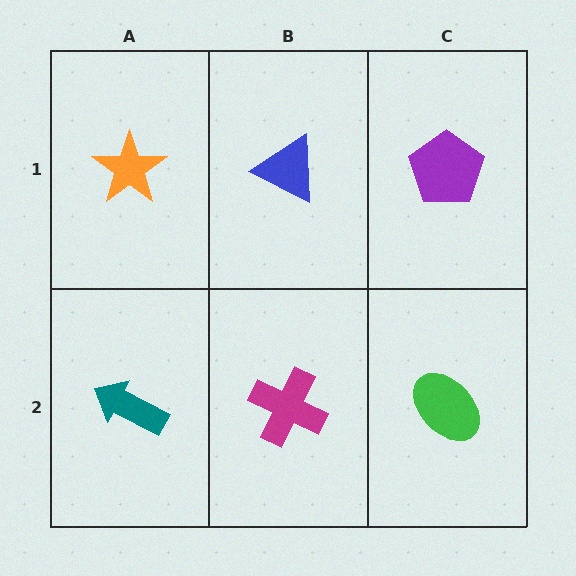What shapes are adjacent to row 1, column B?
A magenta cross (row 2, column B), an orange star (row 1, column A), a purple pentagon (row 1, column C).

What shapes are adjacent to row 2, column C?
A purple pentagon (row 1, column C), a magenta cross (row 2, column B).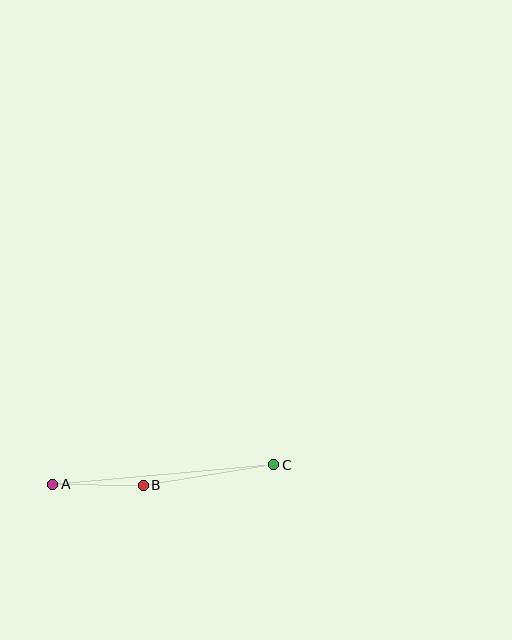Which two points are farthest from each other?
Points A and C are farthest from each other.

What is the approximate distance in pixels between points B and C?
The distance between B and C is approximately 132 pixels.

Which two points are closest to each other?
Points A and B are closest to each other.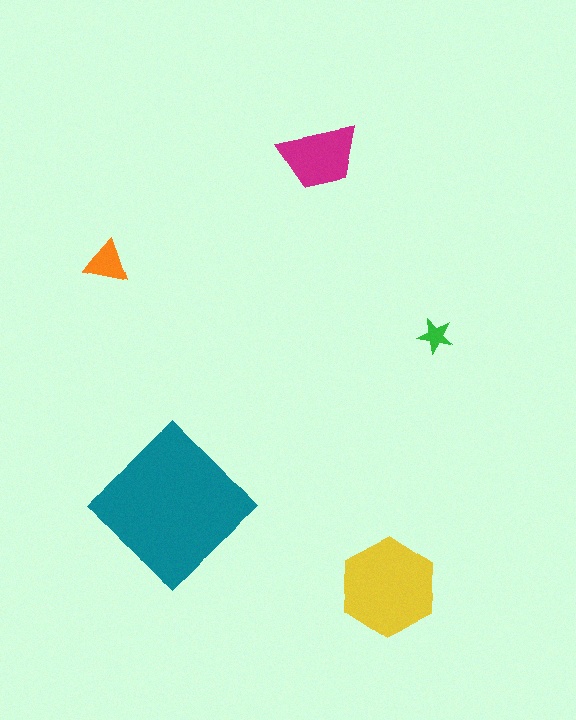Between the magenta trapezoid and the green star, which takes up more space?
The magenta trapezoid.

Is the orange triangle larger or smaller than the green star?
Larger.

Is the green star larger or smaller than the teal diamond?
Smaller.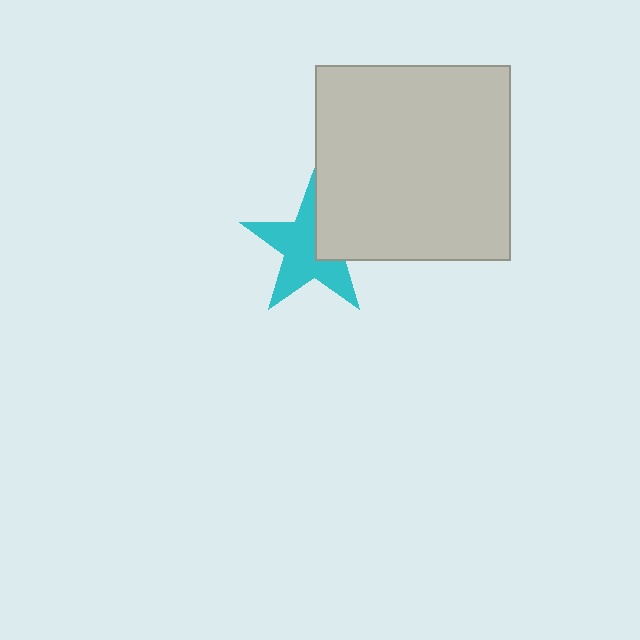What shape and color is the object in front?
The object in front is a light gray square.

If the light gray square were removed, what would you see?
You would see the complete cyan star.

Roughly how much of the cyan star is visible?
Most of it is visible (roughly 67%).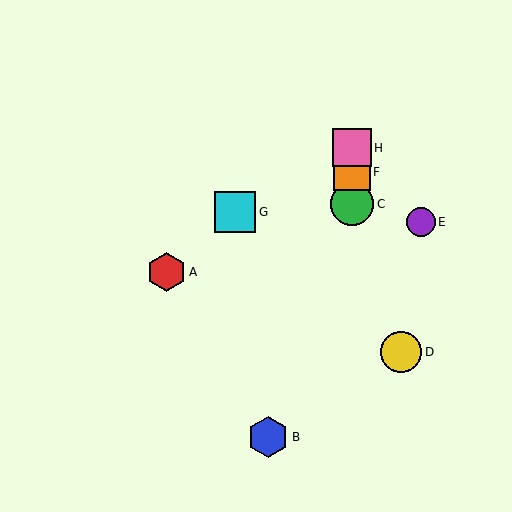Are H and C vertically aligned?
Yes, both are at x≈352.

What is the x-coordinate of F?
Object F is at x≈352.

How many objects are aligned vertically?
3 objects (C, F, H) are aligned vertically.